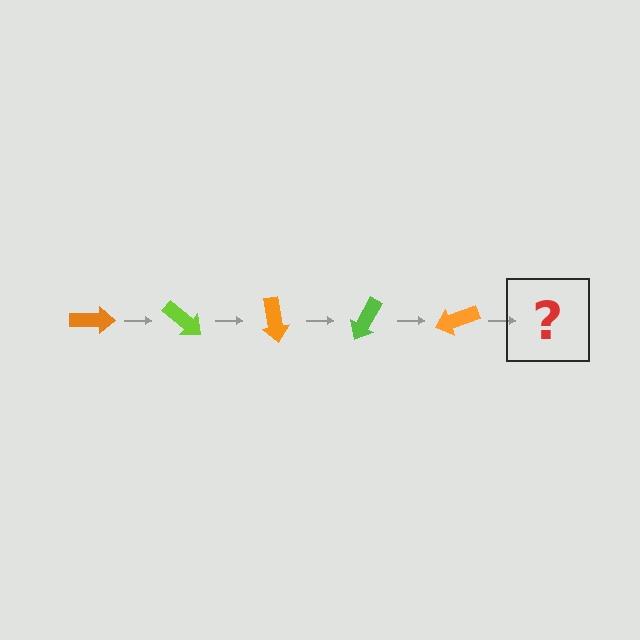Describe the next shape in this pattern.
It should be a lime arrow, rotated 200 degrees from the start.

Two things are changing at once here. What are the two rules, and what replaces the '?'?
The two rules are that it rotates 40 degrees each step and the color cycles through orange and lime. The '?' should be a lime arrow, rotated 200 degrees from the start.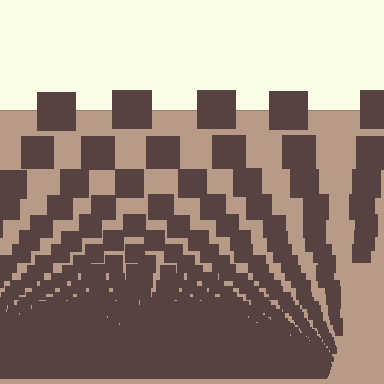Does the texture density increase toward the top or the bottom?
Density increases toward the bottom.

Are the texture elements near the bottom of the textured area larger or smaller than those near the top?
Smaller. The gradient is inverted — elements near the bottom are smaller and denser.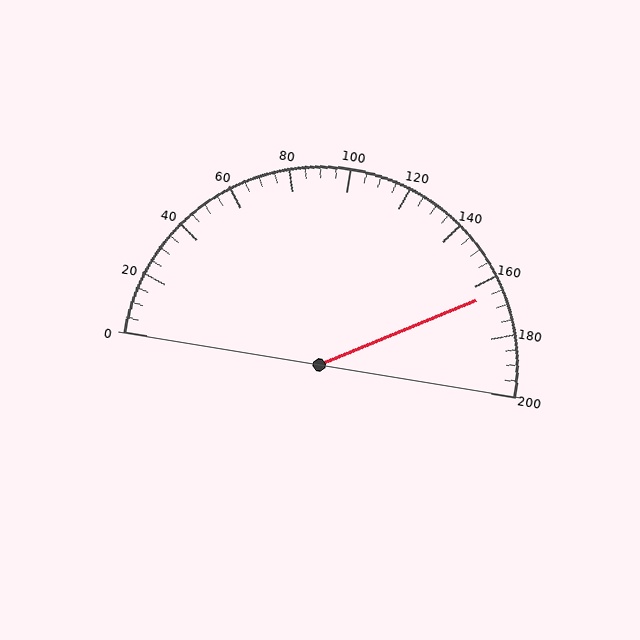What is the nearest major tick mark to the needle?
The nearest major tick mark is 160.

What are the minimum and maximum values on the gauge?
The gauge ranges from 0 to 200.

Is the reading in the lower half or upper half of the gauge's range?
The reading is in the upper half of the range (0 to 200).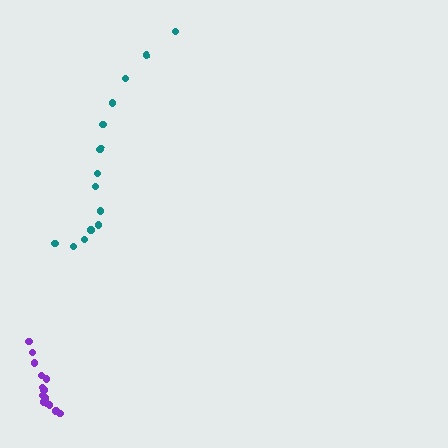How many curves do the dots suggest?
There are 2 distinct paths.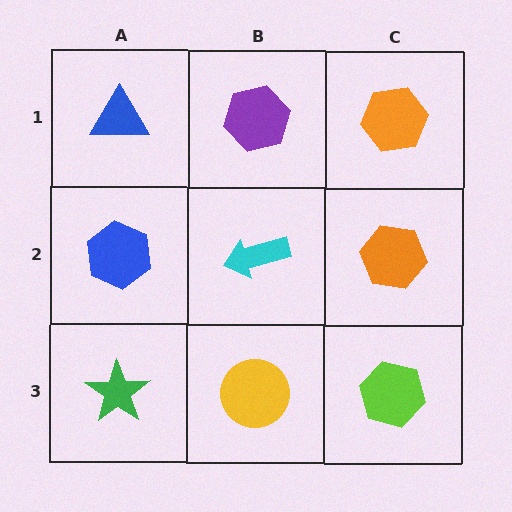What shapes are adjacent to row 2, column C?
An orange hexagon (row 1, column C), a lime hexagon (row 3, column C), a cyan arrow (row 2, column B).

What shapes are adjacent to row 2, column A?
A blue triangle (row 1, column A), a green star (row 3, column A), a cyan arrow (row 2, column B).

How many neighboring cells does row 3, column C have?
2.